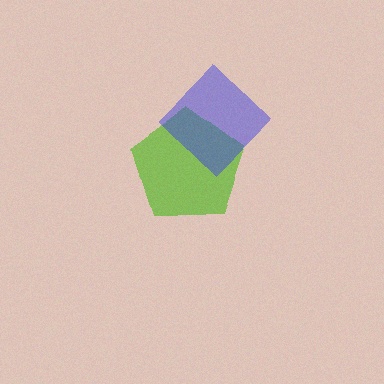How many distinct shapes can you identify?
There are 2 distinct shapes: a lime pentagon, a blue diamond.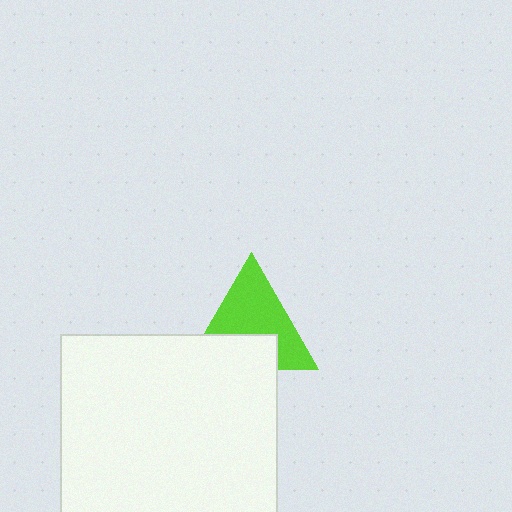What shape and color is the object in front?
The object in front is a white rectangle.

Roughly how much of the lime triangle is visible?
About half of it is visible (roughly 62%).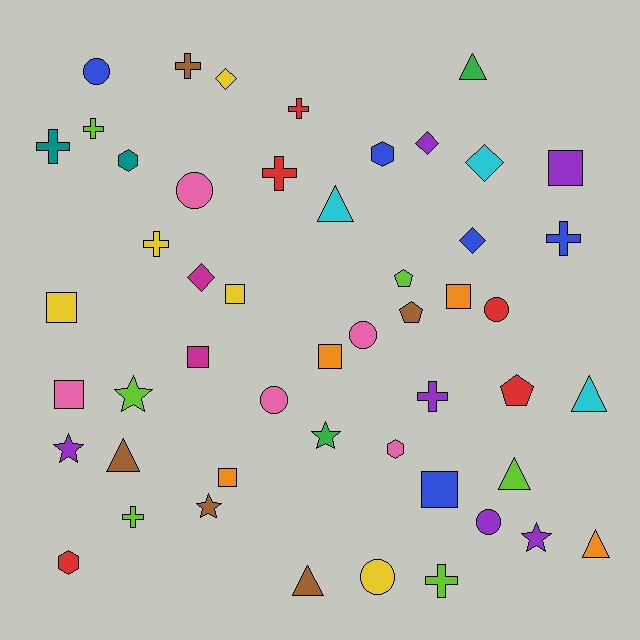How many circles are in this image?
There are 7 circles.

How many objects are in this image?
There are 50 objects.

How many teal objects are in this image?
There are 2 teal objects.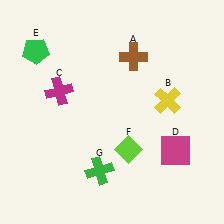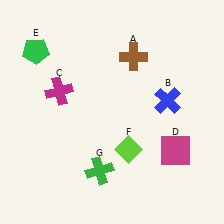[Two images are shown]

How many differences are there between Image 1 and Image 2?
There is 1 difference between the two images.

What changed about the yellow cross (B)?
In Image 1, B is yellow. In Image 2, it changed to blue.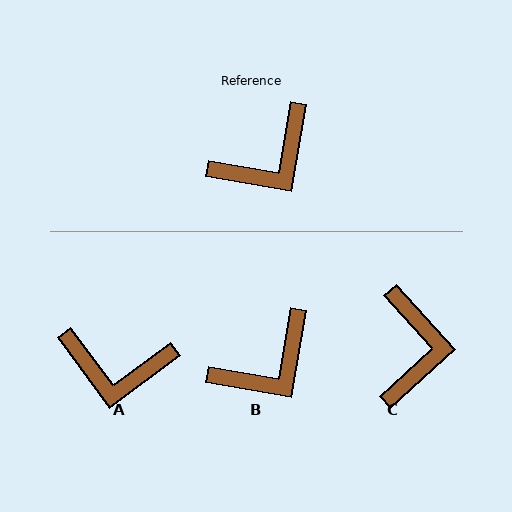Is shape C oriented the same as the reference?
No, it is off by about 52 degrees.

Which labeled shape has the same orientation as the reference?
B.